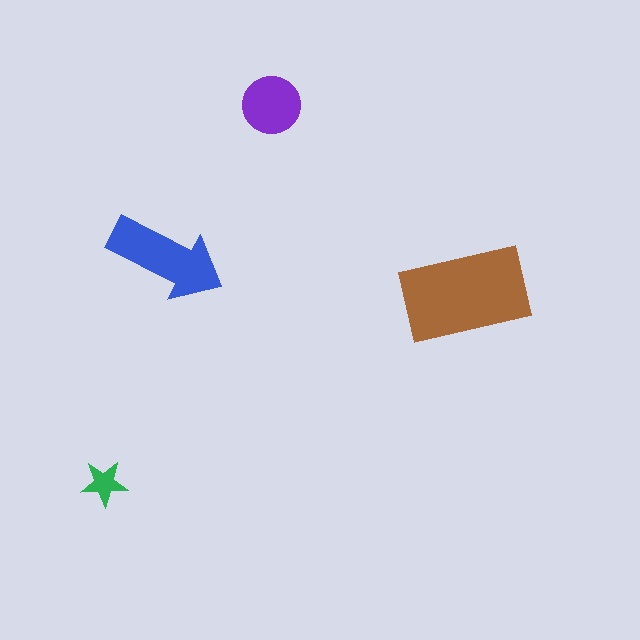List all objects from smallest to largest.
The green star, the purple circle, the blue arrow, the brown rectangle.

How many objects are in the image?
There are 4 objects in the image.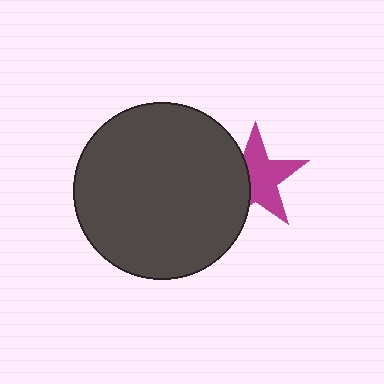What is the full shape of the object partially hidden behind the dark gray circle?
The partially hidden object is a magenta star.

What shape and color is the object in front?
The object in front is a dark gray circle.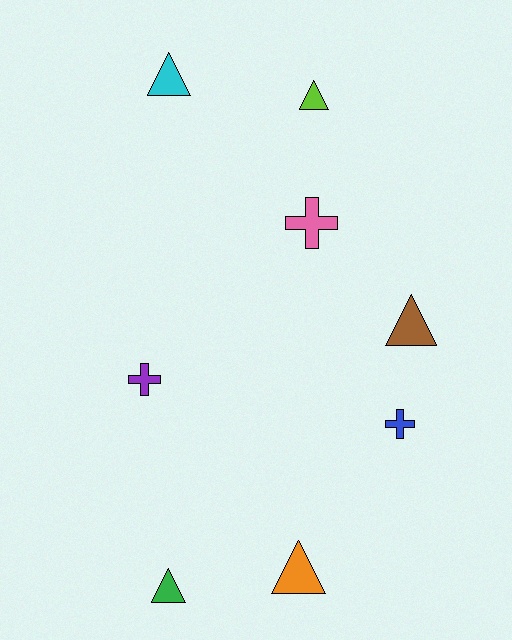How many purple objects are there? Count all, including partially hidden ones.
There is 1 purple object.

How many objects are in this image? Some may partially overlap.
There are 8 objects.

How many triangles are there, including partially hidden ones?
There are 5 triangles.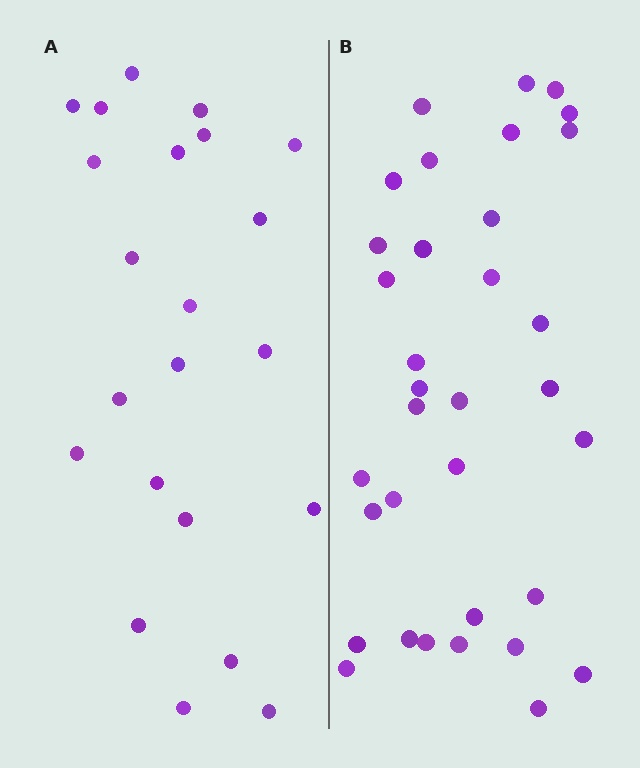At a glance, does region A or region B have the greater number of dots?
Region B (the right region) has more dots.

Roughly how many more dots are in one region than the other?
Region B has roughly 12 or so more dots than region A.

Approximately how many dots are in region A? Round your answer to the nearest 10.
About 20 dots. (The exact count is 22, which rounds to 20.)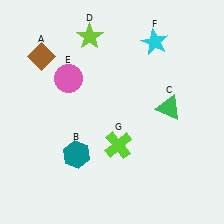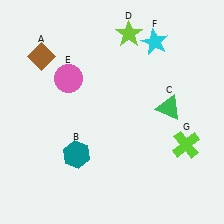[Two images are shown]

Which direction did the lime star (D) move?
The lime star (D) moved right.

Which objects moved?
The objects that moved are: the lime star (D), the lime cross (G).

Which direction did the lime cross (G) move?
The lime cross (G) moved right.